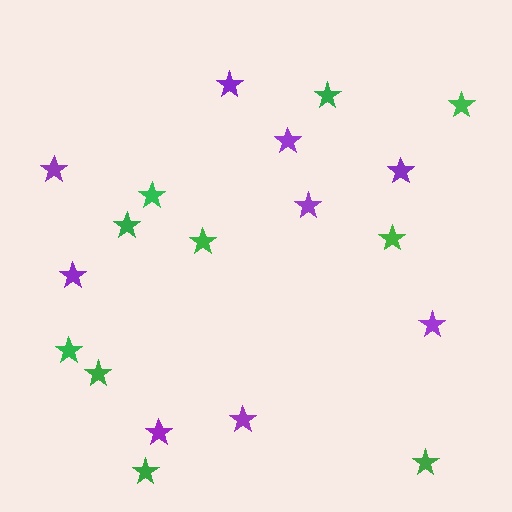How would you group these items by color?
There are 2 groups: one group of green stars (10) and one group of purple stars (9).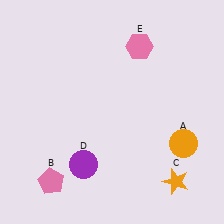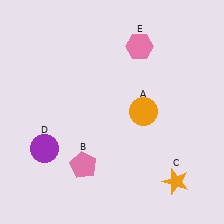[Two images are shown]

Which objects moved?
The objects that moved are: the orange circle (A), the pink pentagon (B), the purple circle (D).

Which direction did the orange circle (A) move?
The orange circle (A) moved left.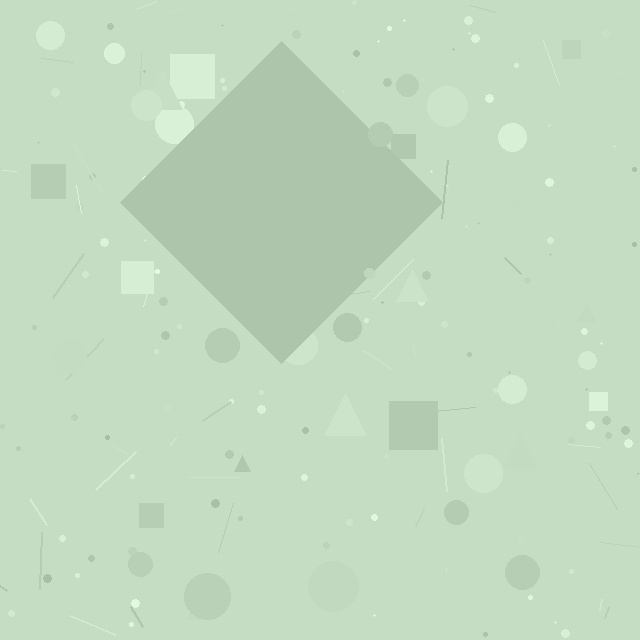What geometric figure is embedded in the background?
A diamond is embedded in the background.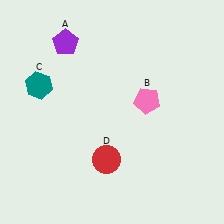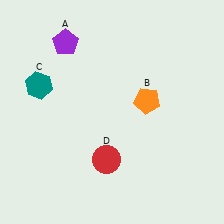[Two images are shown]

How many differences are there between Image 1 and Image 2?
There is 1 difference between the two images.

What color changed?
The pentagon (B) changed from pink in Image 1 to orange in Image 2.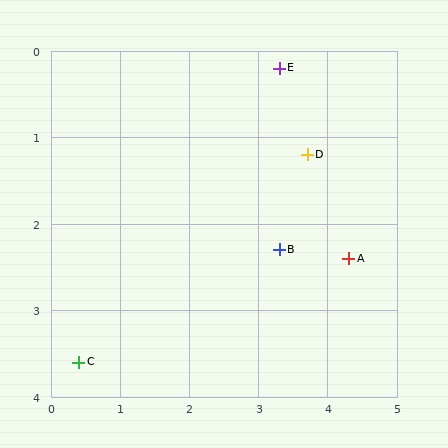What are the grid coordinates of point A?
Point A is at approximately (4.3, 2.4).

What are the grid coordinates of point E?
Point E is at approximately (3.3, 0.2).